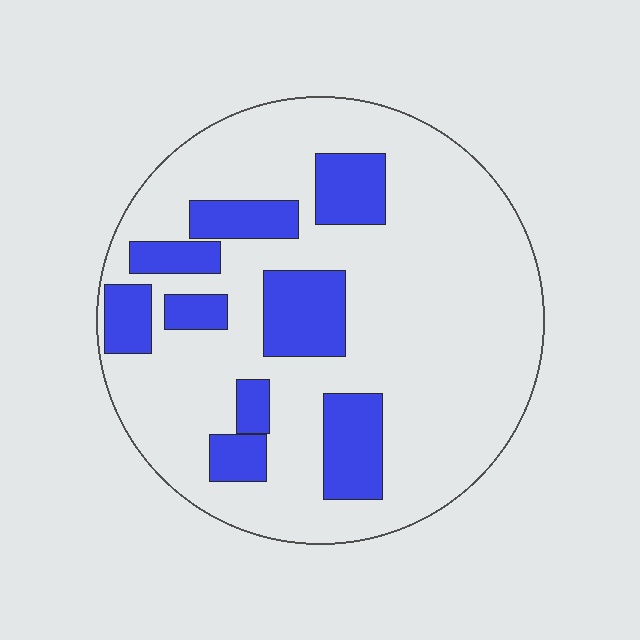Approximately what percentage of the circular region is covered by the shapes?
Approximately 25%.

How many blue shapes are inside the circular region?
9.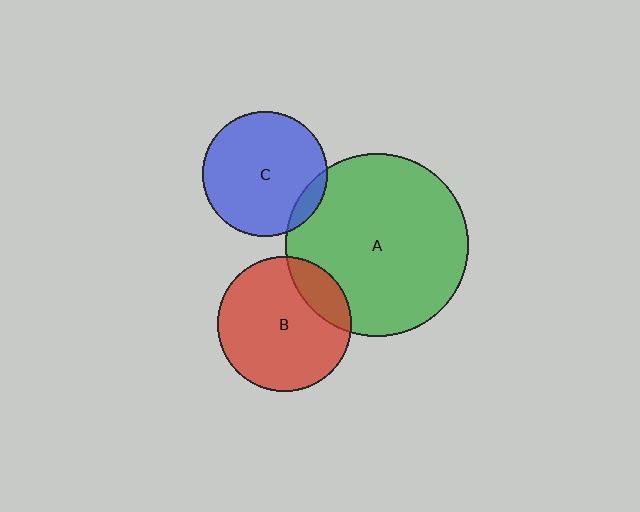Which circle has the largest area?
Circle A (green).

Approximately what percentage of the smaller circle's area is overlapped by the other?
Approximately 20%.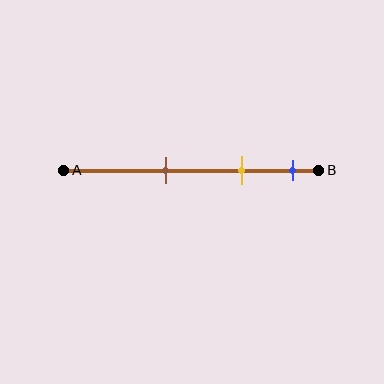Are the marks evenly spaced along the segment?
Yes, the marks are approximately evenly spaced.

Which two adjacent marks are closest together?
The yellow and blue marks are the closest adjacent pair.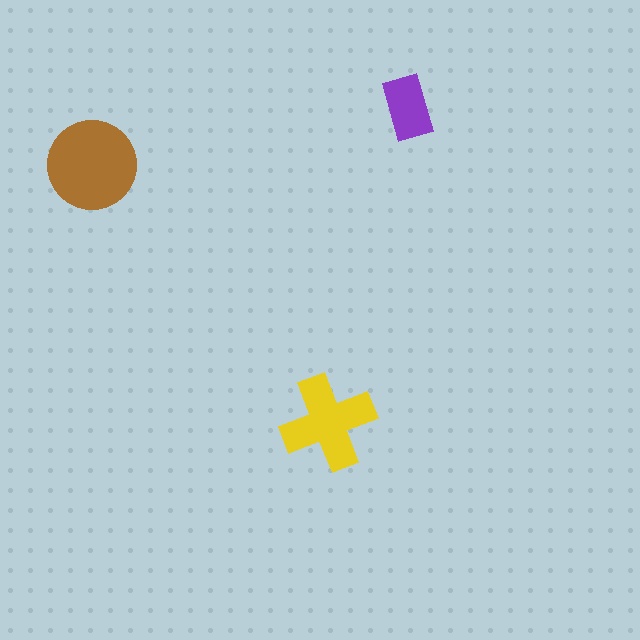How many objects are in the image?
There are 3 objects in the image.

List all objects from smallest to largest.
The purple rectangle, the yellow cross, the brown circle.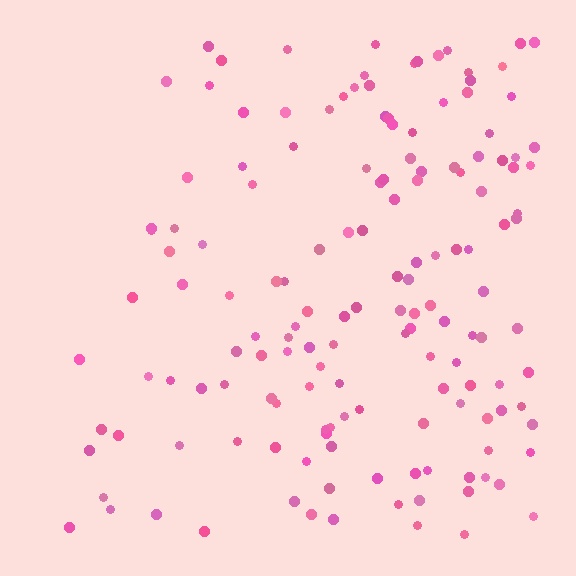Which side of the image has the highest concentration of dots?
The right.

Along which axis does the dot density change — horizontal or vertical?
Horizontal.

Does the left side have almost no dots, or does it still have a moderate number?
Still a moderate number, just noticeably fewer than the right.